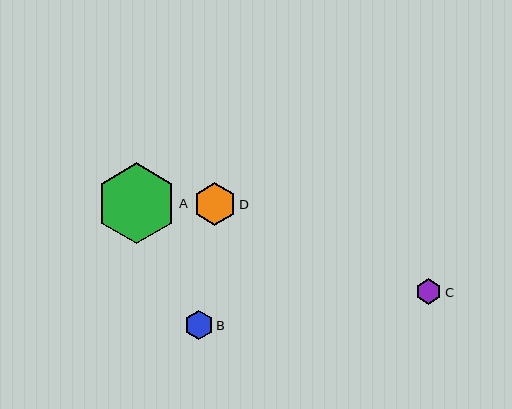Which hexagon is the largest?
Hexagon A is the largest with a size of approximately 81 pixels.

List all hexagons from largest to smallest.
From largest to smallest: A, D, B, C.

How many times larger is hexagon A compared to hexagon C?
Hexagon A is approximately 3.2 times the size of hexagon C.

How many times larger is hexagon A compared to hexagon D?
Hexagon A is approximately 1.9 times the size of hexagon D.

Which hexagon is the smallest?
Hexagon C is the smallest with a size of approximately 25 pixels.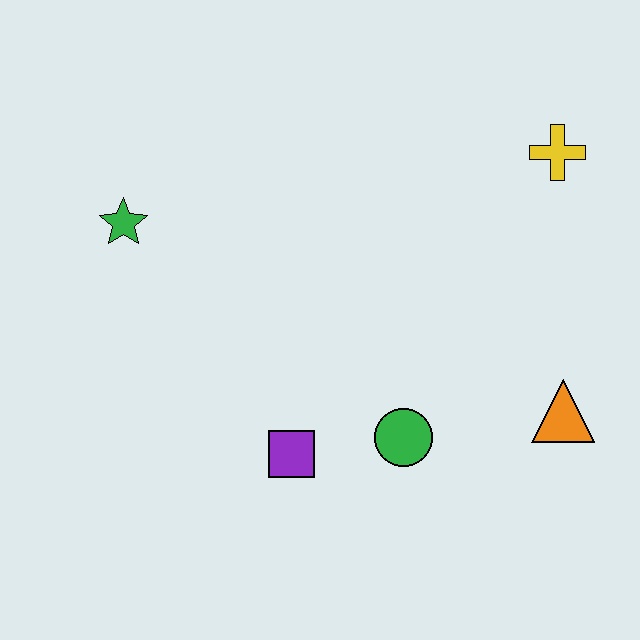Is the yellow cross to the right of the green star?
Yes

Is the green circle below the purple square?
No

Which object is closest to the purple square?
The green circle is closest to the purple square.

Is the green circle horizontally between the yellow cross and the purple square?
Yes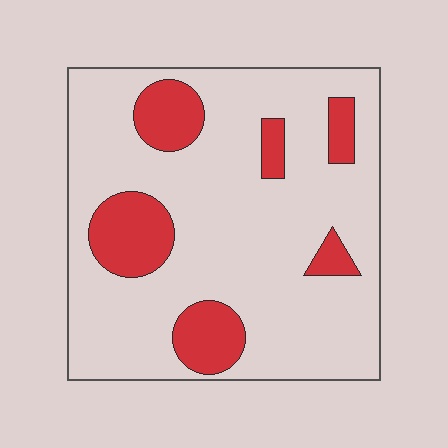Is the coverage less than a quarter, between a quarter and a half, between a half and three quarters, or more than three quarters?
Less than a quarter.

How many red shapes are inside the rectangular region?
6.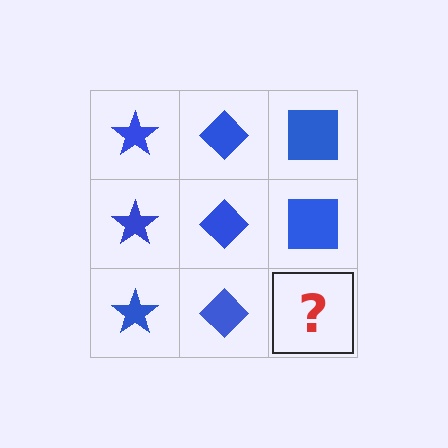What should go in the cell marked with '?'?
The missing cell should contain a blue square.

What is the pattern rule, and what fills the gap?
The rule is that each column has a consistent shape. The gap should be filled with a blue square.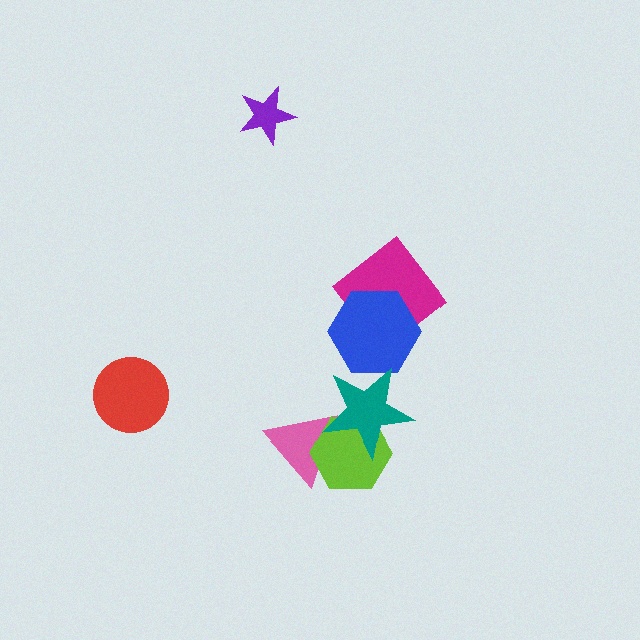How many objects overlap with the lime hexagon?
2 objects overlap with the lime hexagon.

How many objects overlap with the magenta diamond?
1 object overlaps with the magenta diamond.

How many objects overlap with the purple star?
0 objects overlap with the purple star.